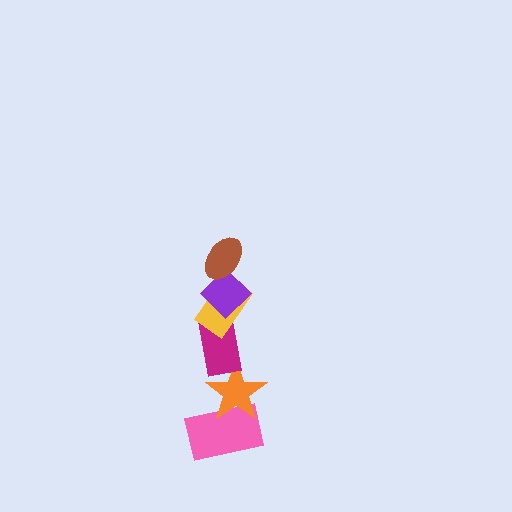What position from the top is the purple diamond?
The purple diamond is 2nd from the top.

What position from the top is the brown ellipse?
The brown ellipse is 1st from the top.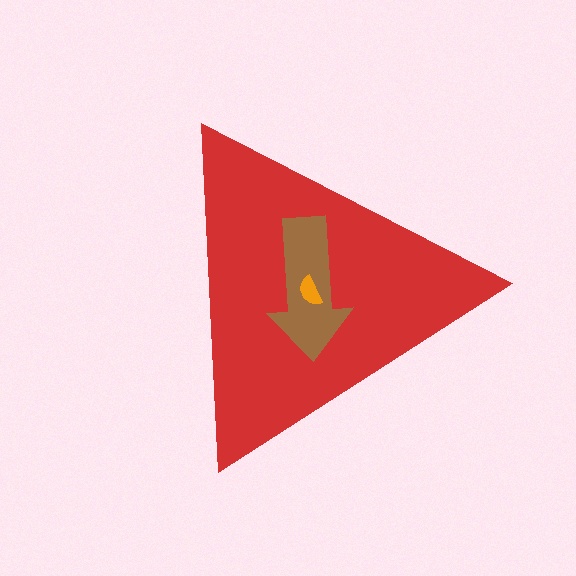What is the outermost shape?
The red triangle.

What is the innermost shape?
The orange semicircle.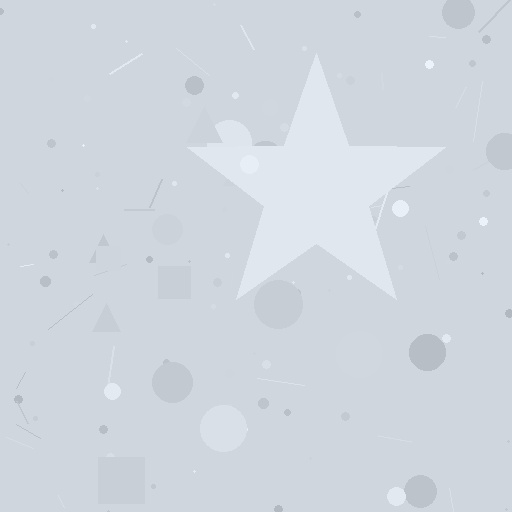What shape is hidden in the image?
A star is hidden in the image.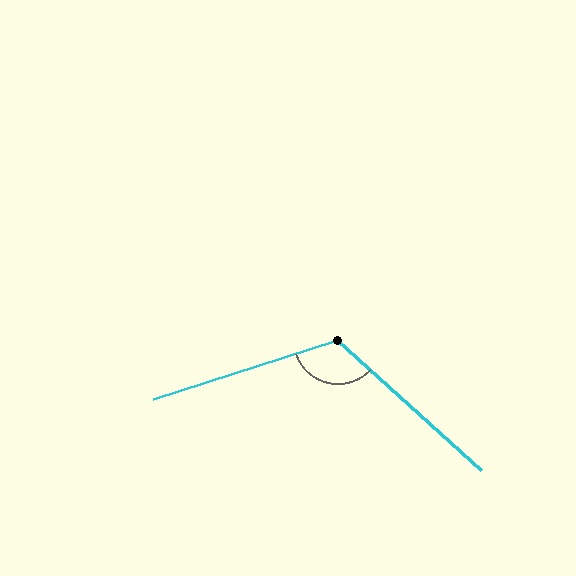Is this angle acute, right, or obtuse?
It is obtuse.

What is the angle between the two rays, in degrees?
Approximately 120 degrees.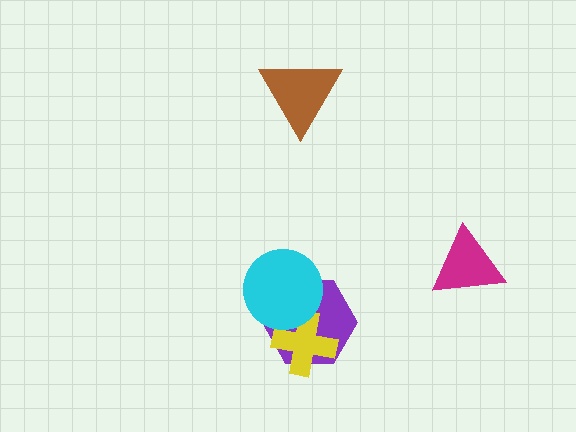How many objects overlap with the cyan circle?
2 objects overlap with the cyan circle.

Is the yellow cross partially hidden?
Yes, it is partially covered by another shape.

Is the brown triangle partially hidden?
No, no other shape covers it.